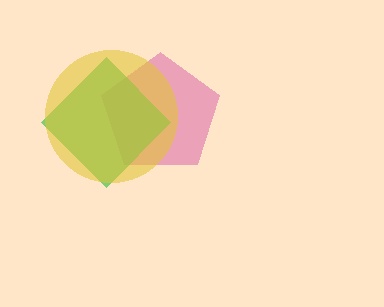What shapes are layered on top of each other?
The layered shapes are: a magenta pentagon, a green diamond, a yellow circle.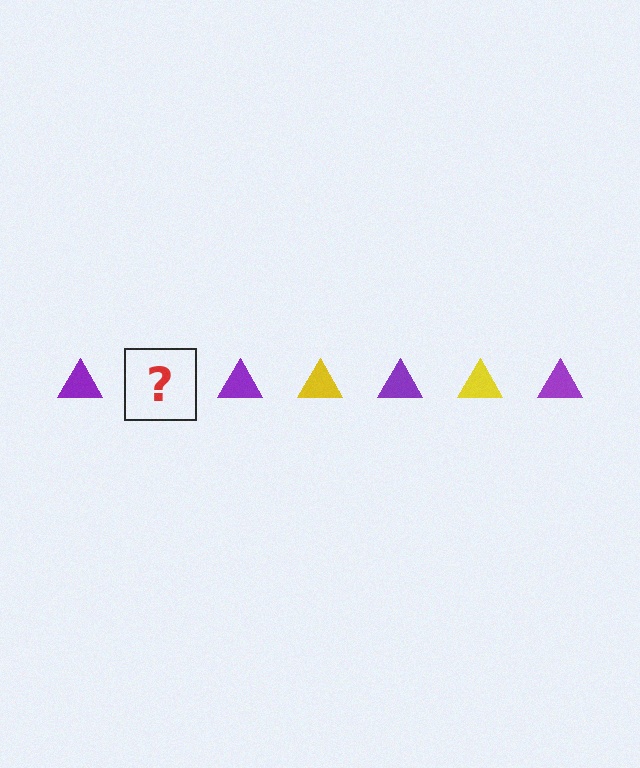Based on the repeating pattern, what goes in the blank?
The blank should be a yellow triangle.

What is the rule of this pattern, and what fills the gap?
The rule is that the pattern cycles through purple, yellow triangles. The gap should be filled with a yellow triangle.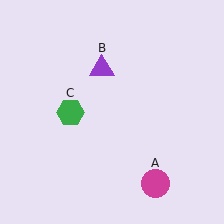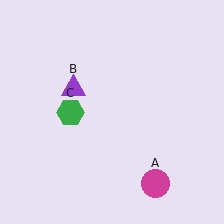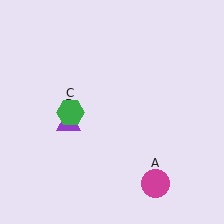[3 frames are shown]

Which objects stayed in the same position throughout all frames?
Magenta circle (object A) and green hexagon (object C) remained stationary.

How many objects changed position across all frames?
1 object changed position: purple triangle (object B).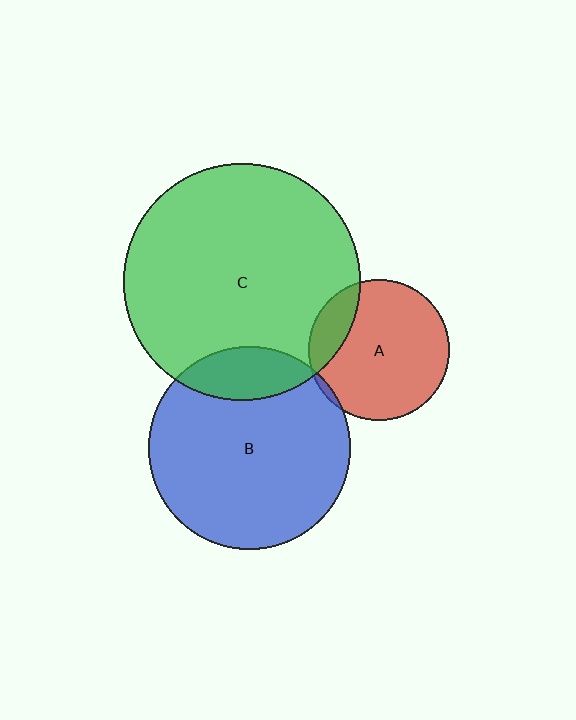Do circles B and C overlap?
Yes.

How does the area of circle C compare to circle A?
Approximately 2.8 times.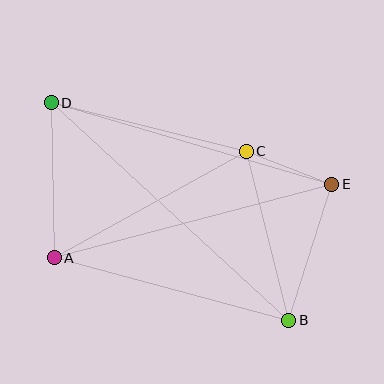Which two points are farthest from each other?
Points B and D are farthest from each other.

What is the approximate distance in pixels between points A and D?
The distance between A and D is approximately 155 pixels.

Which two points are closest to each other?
Points C and E are closest to each other.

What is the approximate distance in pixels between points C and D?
The distance between C and D is approximately 201 pixels.